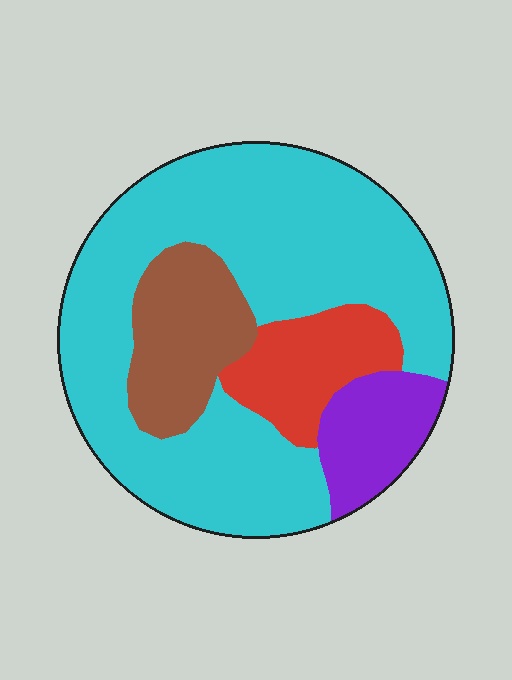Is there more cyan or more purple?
Cyan.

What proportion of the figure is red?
Red takes up less than a sixth of the figure.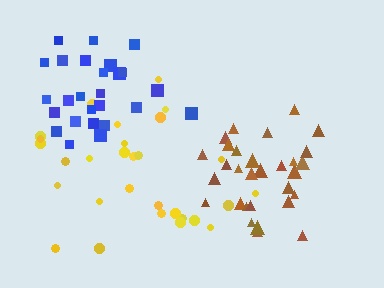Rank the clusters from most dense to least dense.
blue, brown, yellow.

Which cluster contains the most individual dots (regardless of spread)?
Brown (30).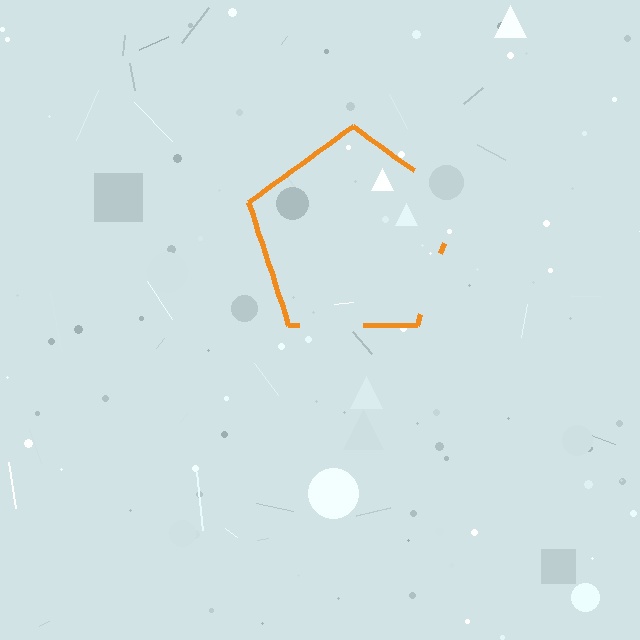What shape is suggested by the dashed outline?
The dashed outline suggests a pentagon.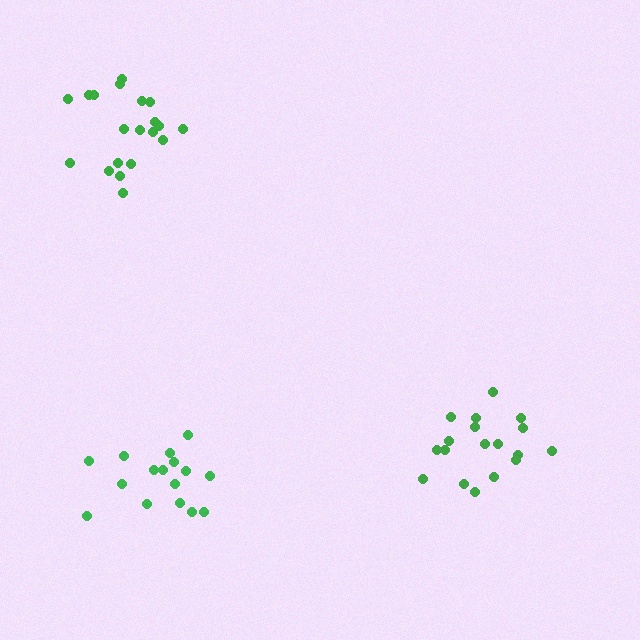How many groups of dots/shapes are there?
There are 3 groups.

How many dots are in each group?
Group 1: 16 dots, Group 2: 18 dots, Group 3: 20 dots (54 total).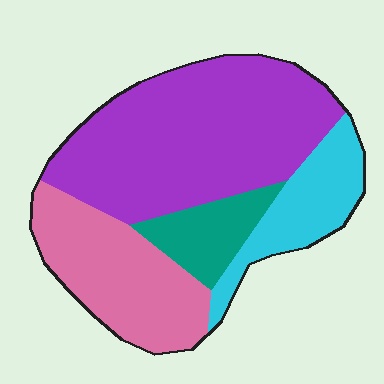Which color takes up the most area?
Purple, at roughly 50%.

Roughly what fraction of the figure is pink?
Pink takes up between a sixth and a third of the figure.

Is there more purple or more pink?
Purple.